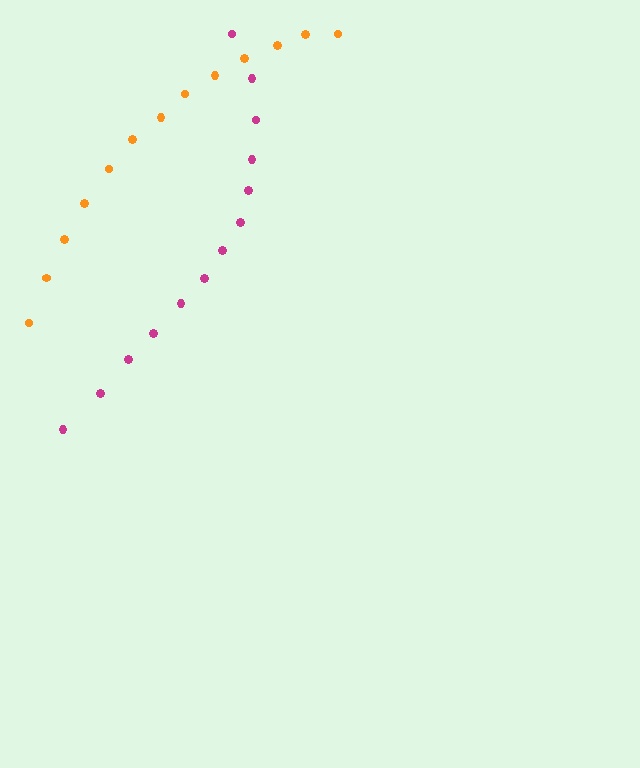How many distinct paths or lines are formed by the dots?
There are 2 distinct paths.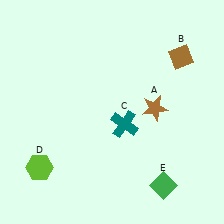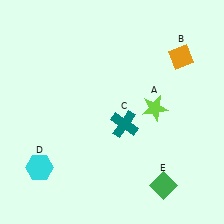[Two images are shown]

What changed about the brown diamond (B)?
In Image 1, B is brown. In Image 2, it changed to orange.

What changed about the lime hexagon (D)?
In Image 1, D is lime. In Image 2, it changed to cyan.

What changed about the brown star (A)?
In Image 1, A is brown. In Image 2, it changed to lime.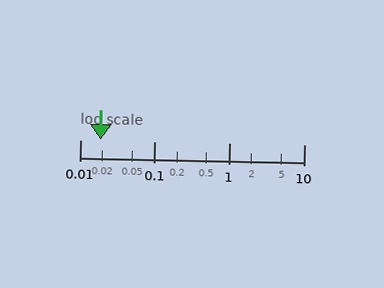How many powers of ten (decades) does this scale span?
The scale spans 3 decades, from 0.01 to 10.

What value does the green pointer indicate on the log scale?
The pointer indicates approximately 0.019.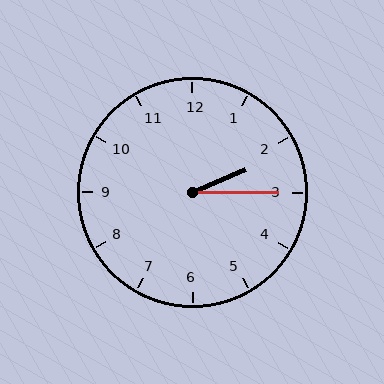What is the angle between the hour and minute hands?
Approximately 22 degrees.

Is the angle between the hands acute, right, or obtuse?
It is acute.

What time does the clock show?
2:15.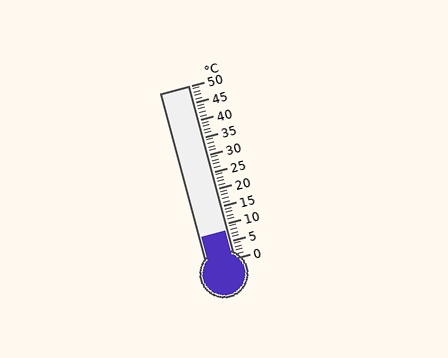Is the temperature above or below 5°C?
The temperature is above 5°C.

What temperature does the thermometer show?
The thermometer shows approximately 8°C.